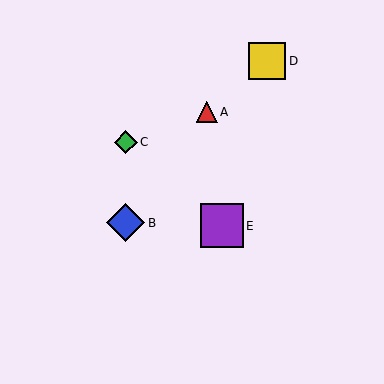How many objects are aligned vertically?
2 objects (B, C) are aligned vertically.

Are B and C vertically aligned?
Yes, both are at x≈126.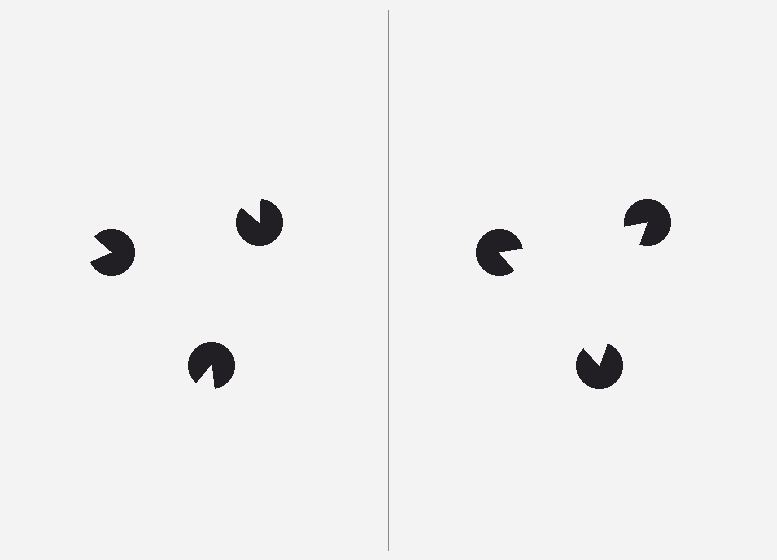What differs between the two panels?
The pac-man discs are positioned identically on both sides; only the wedge orientations differ. On the right they align to a triangle; on the left they are misaligned.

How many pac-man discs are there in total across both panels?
6 — 3 on each side.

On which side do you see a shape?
An illusory triangle appears on the right side. On the left side the wedge cuts are rotated, so no coherent shape forms.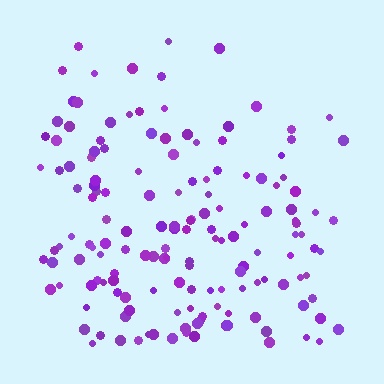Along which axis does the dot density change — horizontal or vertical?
Vertical.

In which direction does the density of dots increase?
From top to bottom, with the bottom side densest.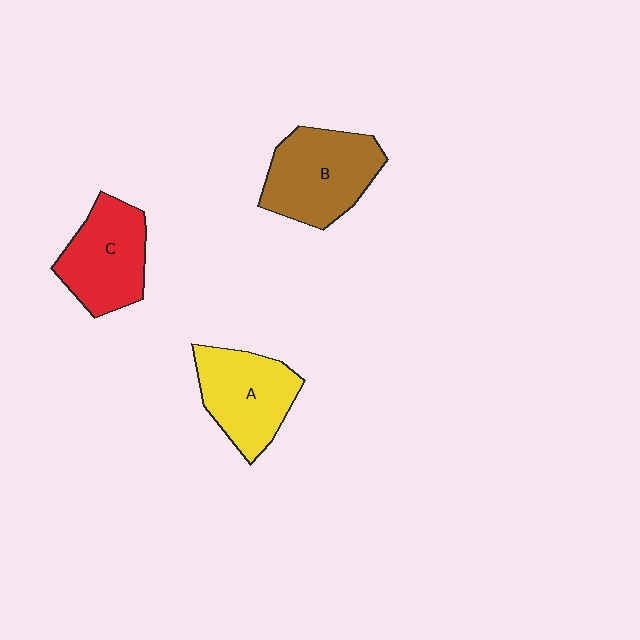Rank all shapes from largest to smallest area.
From largest to smallest: B (brown), A (yellow), C (red).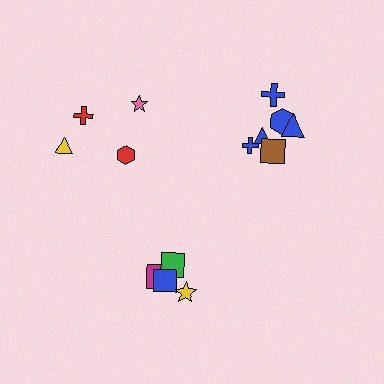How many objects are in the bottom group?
There are 4 objects.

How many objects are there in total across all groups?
There are 14 objects.